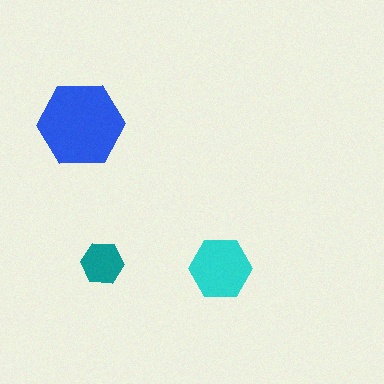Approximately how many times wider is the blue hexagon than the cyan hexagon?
About 1.5 times wider.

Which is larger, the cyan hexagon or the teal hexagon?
The cyan one.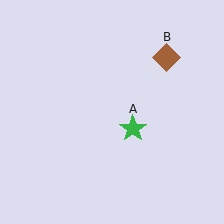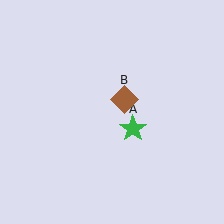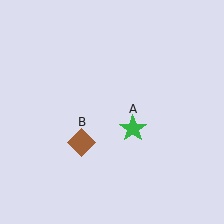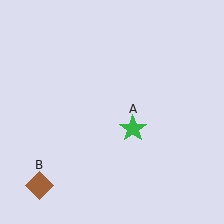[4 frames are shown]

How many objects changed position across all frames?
1 object changed position: brown diamond (object B).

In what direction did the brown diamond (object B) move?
The brown diamond (object B) moved down and to the left.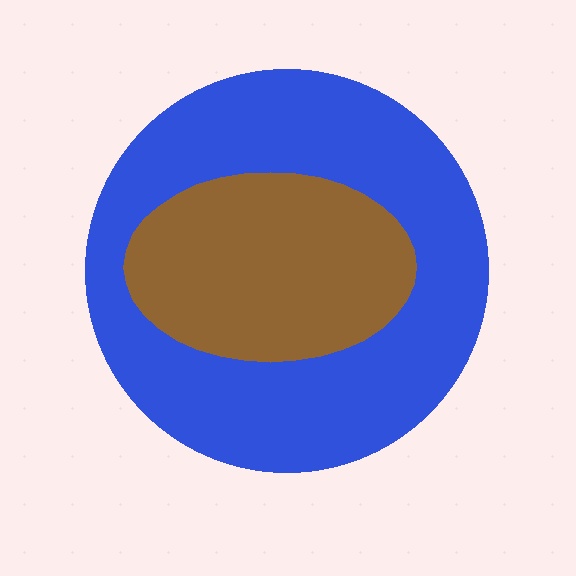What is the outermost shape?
The blue circle.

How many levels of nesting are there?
2.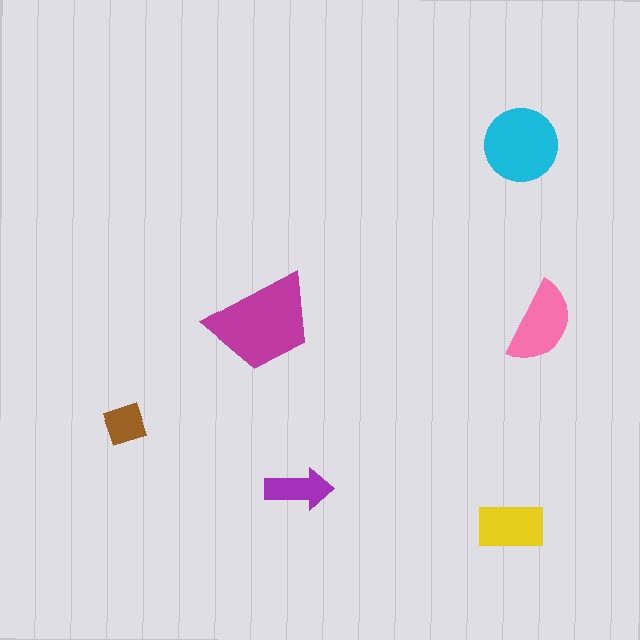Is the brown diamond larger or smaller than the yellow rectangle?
Smaller.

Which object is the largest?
The magenta trapezoid.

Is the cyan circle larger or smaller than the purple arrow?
Larger.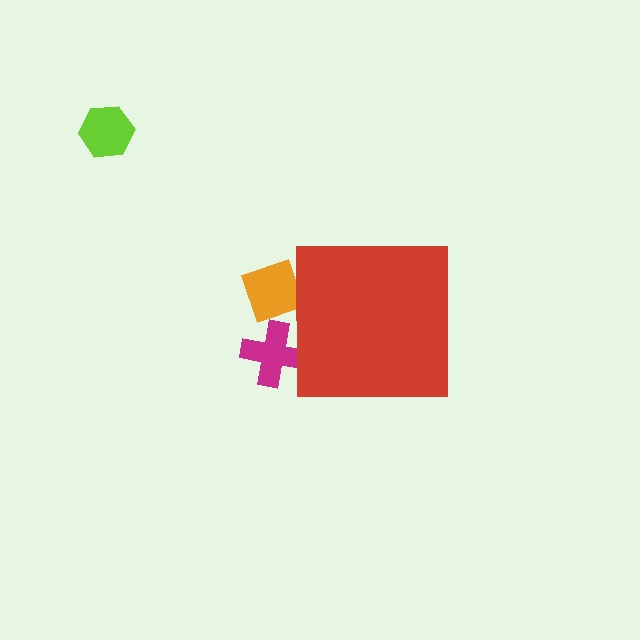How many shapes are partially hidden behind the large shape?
3 shapes are partially hidden.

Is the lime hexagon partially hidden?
No, the lime hexagon is fully visible.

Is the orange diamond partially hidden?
Yes, the orange diamond is partially hidden behind the red square.